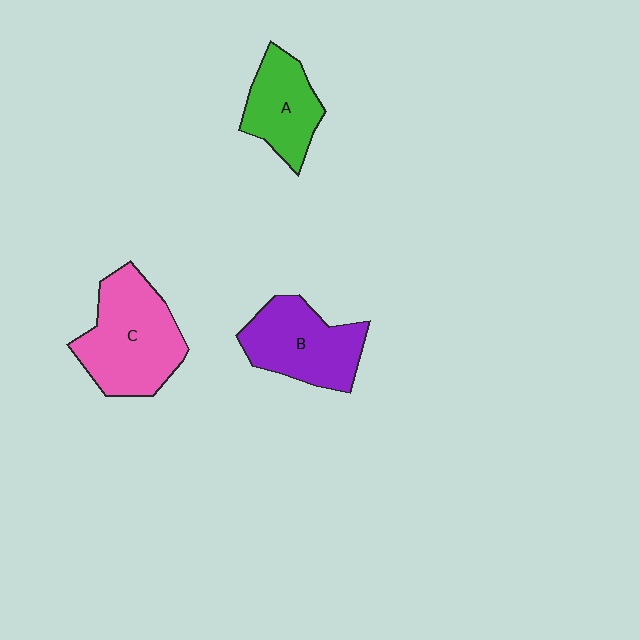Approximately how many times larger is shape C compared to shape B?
Approximately 1.2 times.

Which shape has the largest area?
Shape C (pink).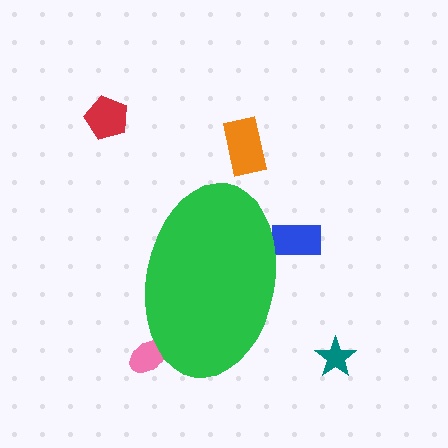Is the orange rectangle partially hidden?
No, the orange rectangle is fully visible.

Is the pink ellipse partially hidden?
Yes, the pink ellipse is partially hidden behind the green ellipse.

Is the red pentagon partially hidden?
No, the red pentagon is fully visible.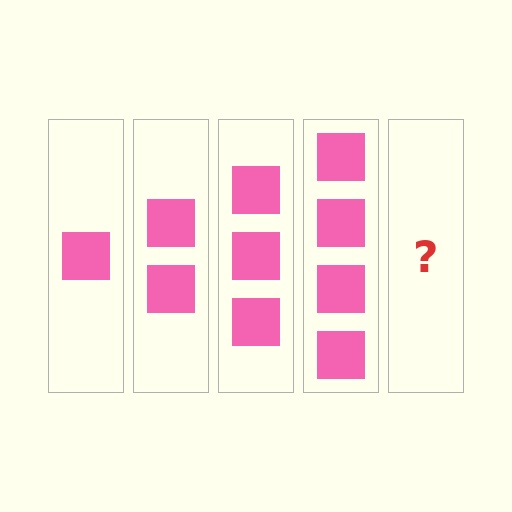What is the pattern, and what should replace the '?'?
The pattern is that each step adds one more square. The '?' should be 5 squares.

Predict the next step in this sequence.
The next step is 5 squares.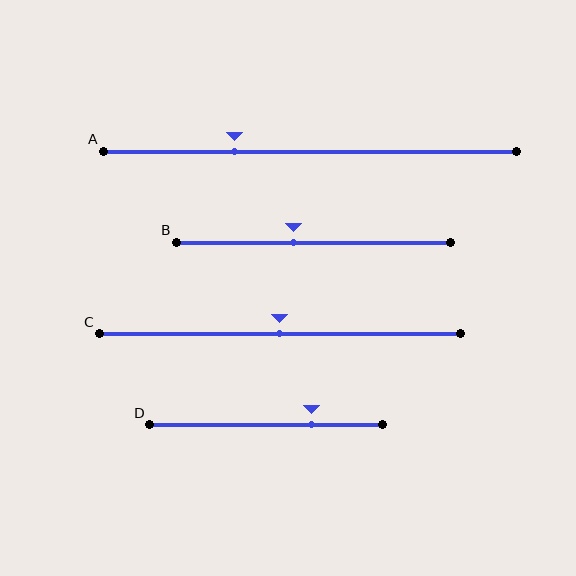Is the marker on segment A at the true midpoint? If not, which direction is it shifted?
No, the marker on segment A is shifted to the left by about 18% of the segment length.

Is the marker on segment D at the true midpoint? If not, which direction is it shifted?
No, the marker on segment D is shifted to the right by about 20% of the segment length.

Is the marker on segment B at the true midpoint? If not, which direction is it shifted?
No, the marker on segment B is shifted to the left by about 7% of the segment length.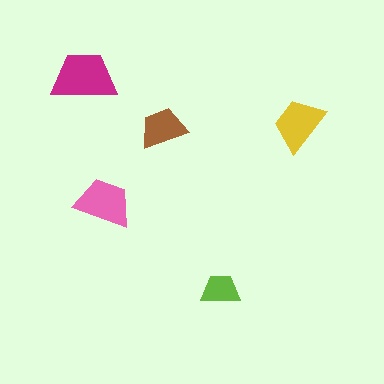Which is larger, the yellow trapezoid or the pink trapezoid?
The pink one.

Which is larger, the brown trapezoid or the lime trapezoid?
The brown one.